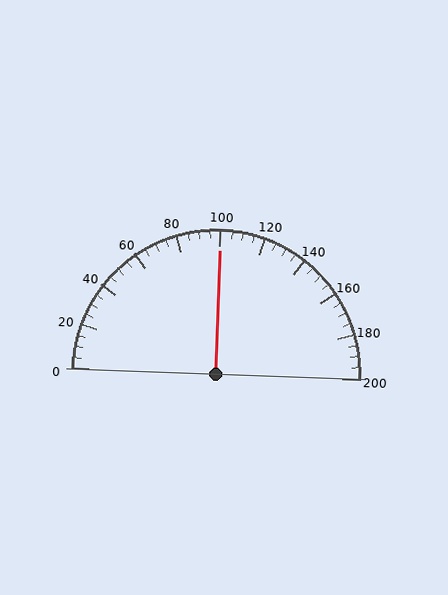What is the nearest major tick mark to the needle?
The nearest major tick mark is 100.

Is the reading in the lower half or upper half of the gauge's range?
The reading is in the upper half of the range (0 to 200).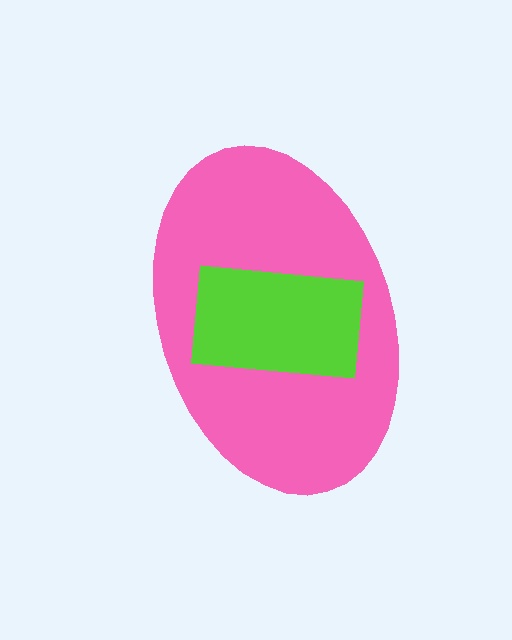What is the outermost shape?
The pink ellipse.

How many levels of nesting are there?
2.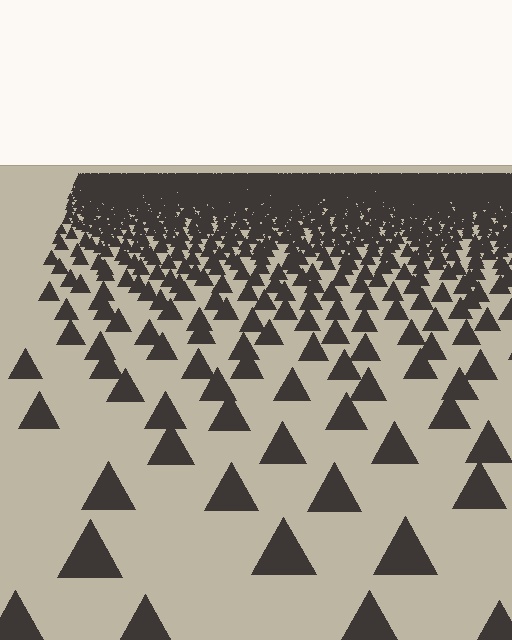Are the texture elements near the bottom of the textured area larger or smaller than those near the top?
Larger. Near the bottom, elements are closer to the viewer and appear at a bigger on-screen size.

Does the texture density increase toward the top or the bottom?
Density increases toward the top.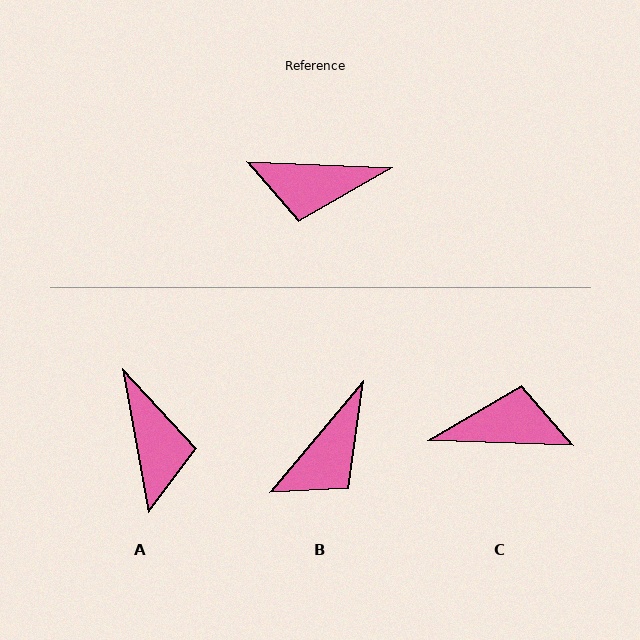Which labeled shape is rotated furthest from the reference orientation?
C, about 179 degrees away.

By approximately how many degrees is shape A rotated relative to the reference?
Approximately 103 degrees counter-clockwise.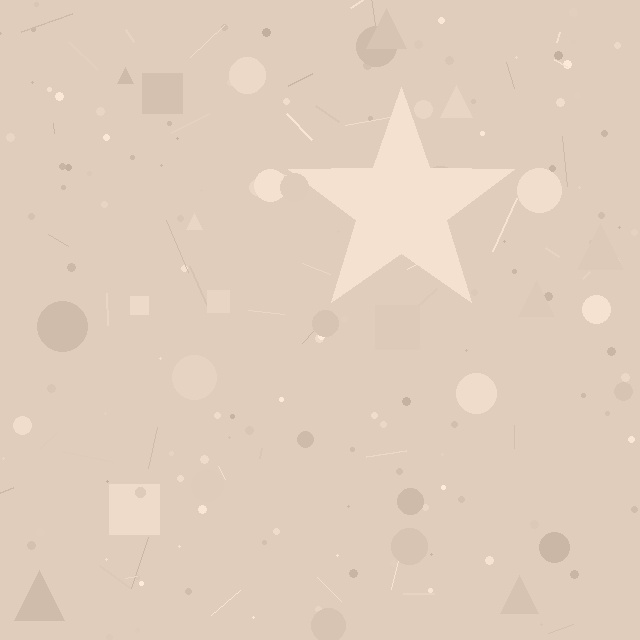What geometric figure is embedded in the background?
A star is embedded in the background.